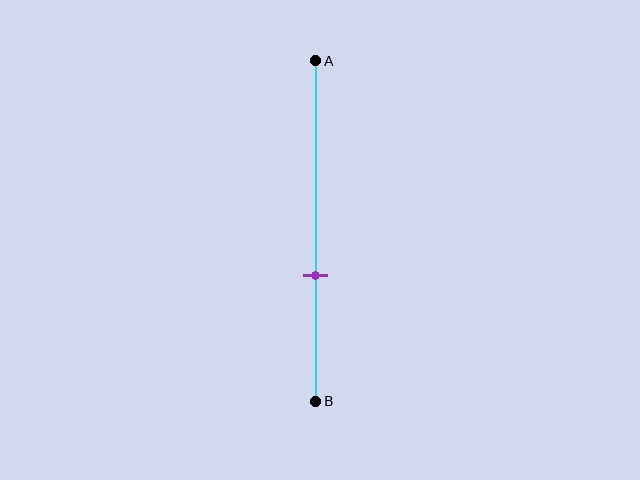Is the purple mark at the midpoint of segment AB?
No, the mark is at about 65% from A, not at the 50% midpoint.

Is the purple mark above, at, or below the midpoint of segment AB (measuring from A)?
The purple mark is below the midpoint of segment AB.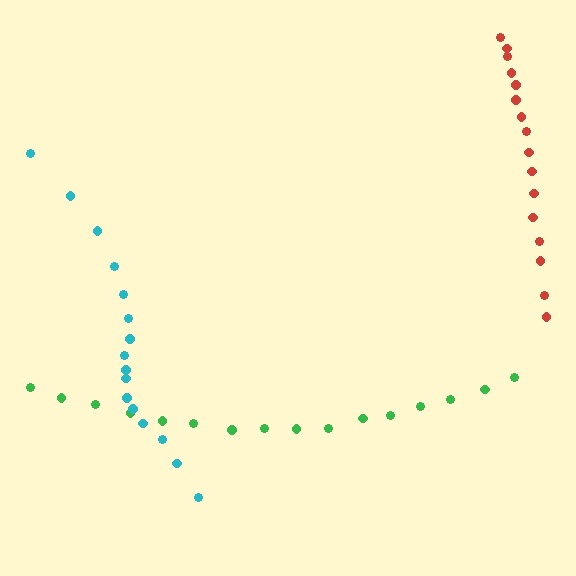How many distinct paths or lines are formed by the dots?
There are 3 distinct paths.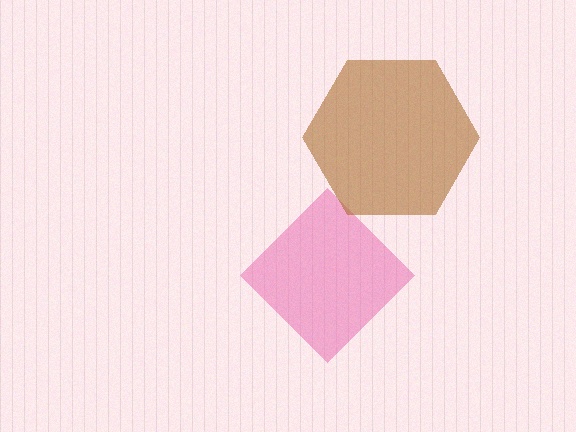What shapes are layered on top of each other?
The layered shapes are: a pink diamond, a brown hexagon.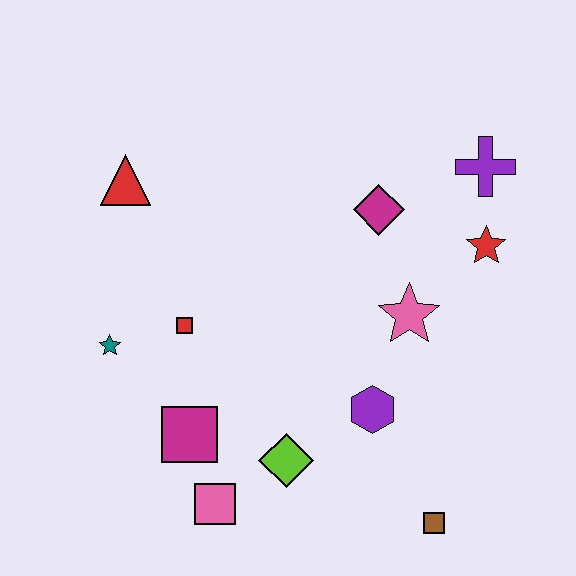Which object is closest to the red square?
The teal star is closest to the red square.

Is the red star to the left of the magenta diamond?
No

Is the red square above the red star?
No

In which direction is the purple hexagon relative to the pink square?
The purple hexagon is to the right of the pink square.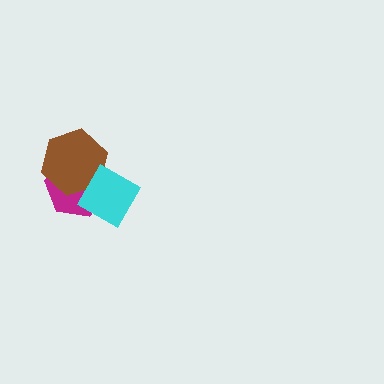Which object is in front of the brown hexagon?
The cyan diamond is in front of the brown hexagon.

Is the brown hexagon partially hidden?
Yes, it is partially covered by another shape.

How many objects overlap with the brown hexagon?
2 objects overlap with the brown hexagon.